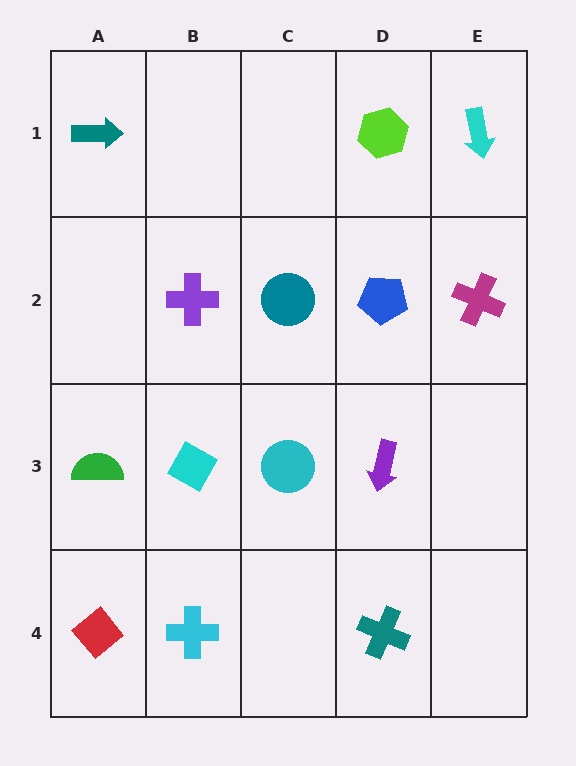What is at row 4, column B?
A cyan cross.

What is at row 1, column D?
A lime hexagon.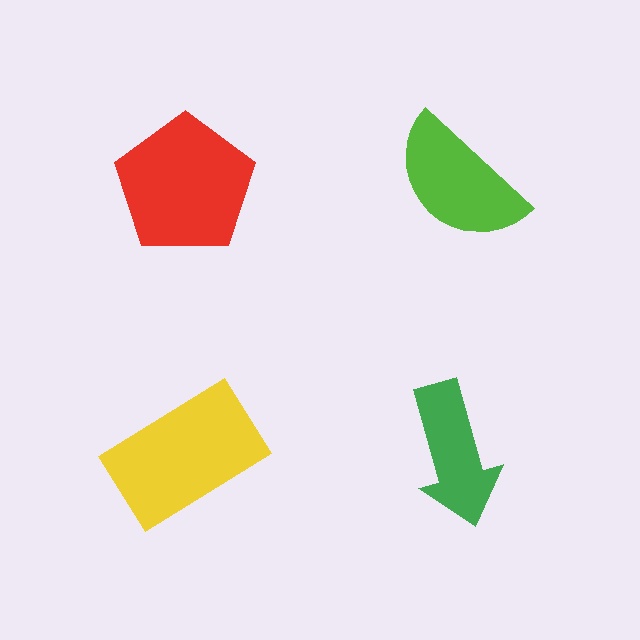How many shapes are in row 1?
2 shapes.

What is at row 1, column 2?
A lime semicircle.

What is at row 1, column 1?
A red pentagon.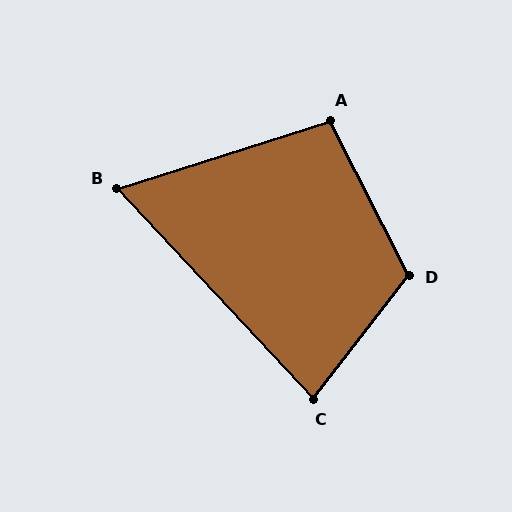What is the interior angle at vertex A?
Approximately 99 degrees (obtuse).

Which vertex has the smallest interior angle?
B, at approximately 65 degrees.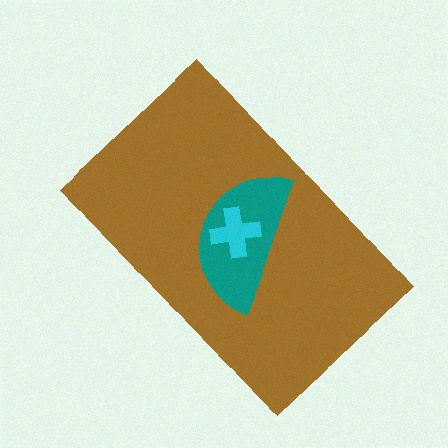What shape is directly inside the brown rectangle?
The teal semicircle.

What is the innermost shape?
The cyan cross.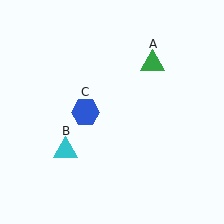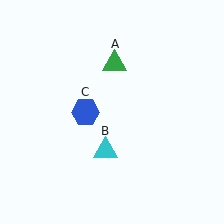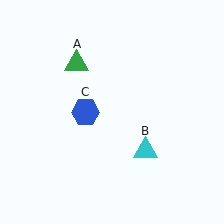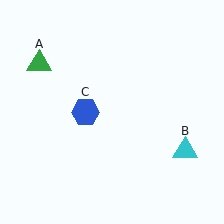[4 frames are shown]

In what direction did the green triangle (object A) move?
The green triangle (object A) moved left.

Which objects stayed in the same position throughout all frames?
Blue hexagon (object C) remained stationary.